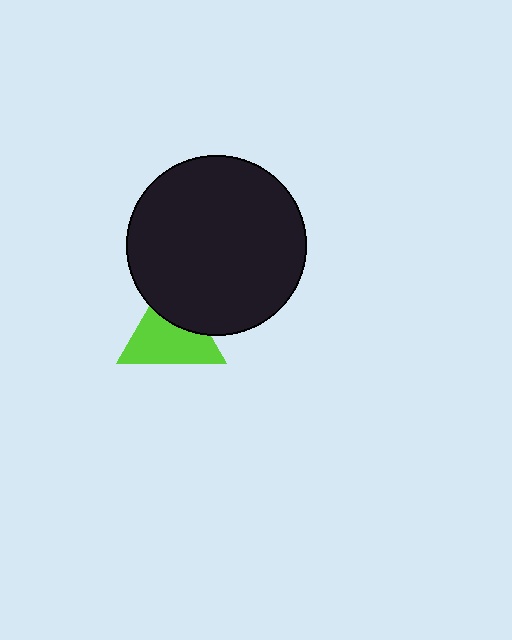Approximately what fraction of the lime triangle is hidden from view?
Roughly 34% of the lime triangle is hidden behind the black circle.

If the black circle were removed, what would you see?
You would see the complete lime triangle.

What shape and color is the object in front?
The object in front is a black circle.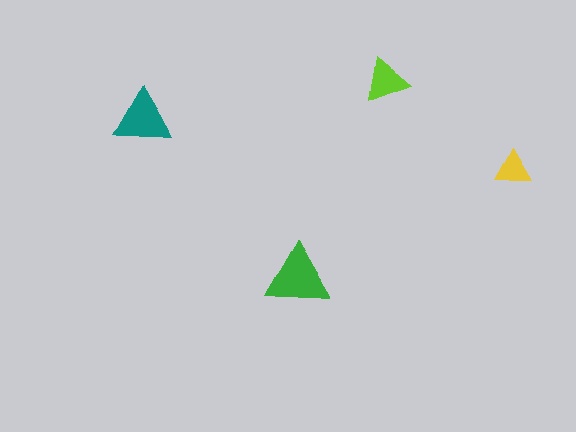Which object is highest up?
The lime triangle is topmost.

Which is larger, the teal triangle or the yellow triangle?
The teal one.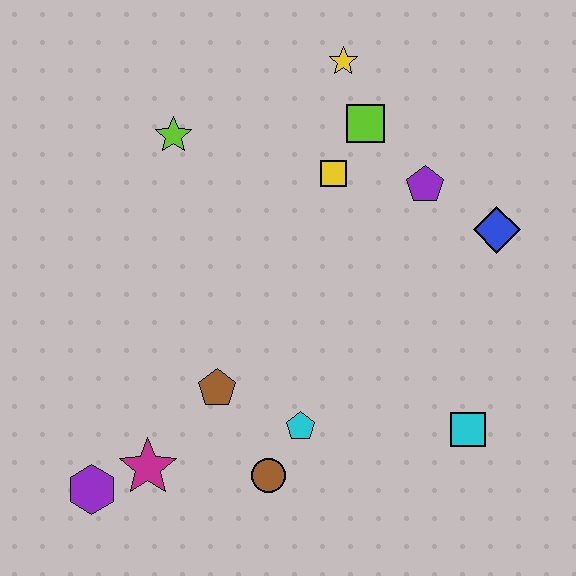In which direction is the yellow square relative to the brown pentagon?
The yellow square is above the brown pentagon.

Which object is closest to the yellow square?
The lime square is closest to the yellow square.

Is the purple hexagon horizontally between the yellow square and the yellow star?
No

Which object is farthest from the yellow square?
The purple hexagon is farthest from the yellow square.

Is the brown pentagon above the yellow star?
No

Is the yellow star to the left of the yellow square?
No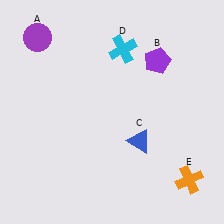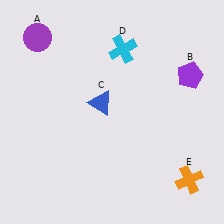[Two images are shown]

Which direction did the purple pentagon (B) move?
The purple pentagon (B) moved right.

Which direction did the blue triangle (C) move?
The blue triangle (C) moved left.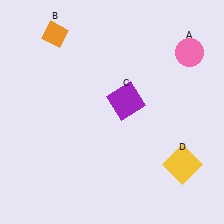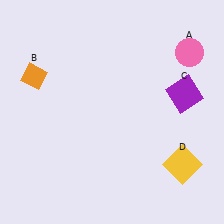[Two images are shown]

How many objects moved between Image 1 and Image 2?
2 objects moved between the two images.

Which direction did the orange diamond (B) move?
The orange diamond (B) moved down.